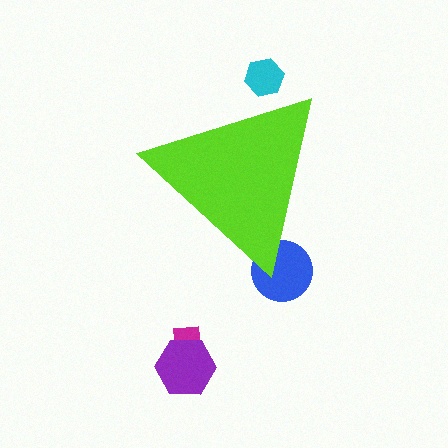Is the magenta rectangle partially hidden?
No, the magenta rectangle is fully visible.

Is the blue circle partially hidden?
Yes, the blue circle is partially hidden behind the lime triangle.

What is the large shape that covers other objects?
A lime triangle.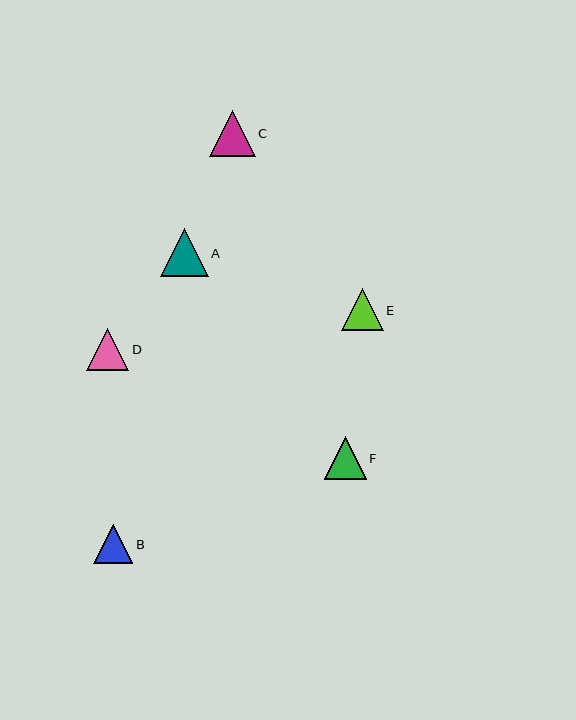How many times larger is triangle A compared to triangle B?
Triangle A is approximately 1.2 times the size of triangle B.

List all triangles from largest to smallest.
From largest to smallest: A, C, D, F, E, B.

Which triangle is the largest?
Triangle A is the largest with a size of approximately 48 pixels.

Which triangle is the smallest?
Triangle B is the smallest with a size of approximately 39 pixels.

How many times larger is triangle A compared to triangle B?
Triangle A is approximately 1.2 times the size of triangle B.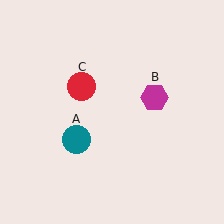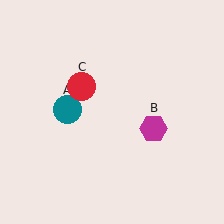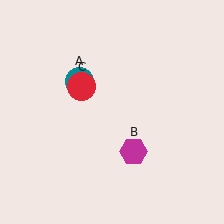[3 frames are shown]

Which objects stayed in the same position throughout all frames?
Red circle (object C) remained stationary.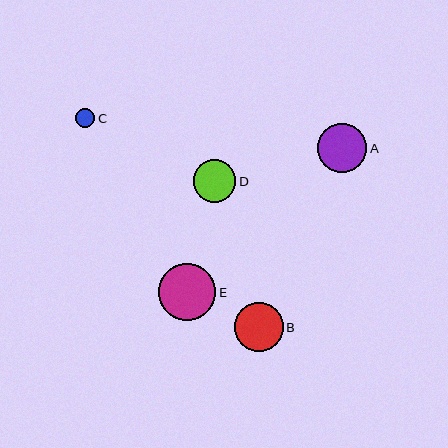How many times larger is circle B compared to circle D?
Circle B is approximately 1.2 times the size of circle D.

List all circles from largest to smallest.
From largest to smallest: E, A, B, D, C.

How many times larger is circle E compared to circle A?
Circle E is approximately 1.2 times the size of circle A.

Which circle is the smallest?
Circle C is the smallest with a size of approximately 19 pixels.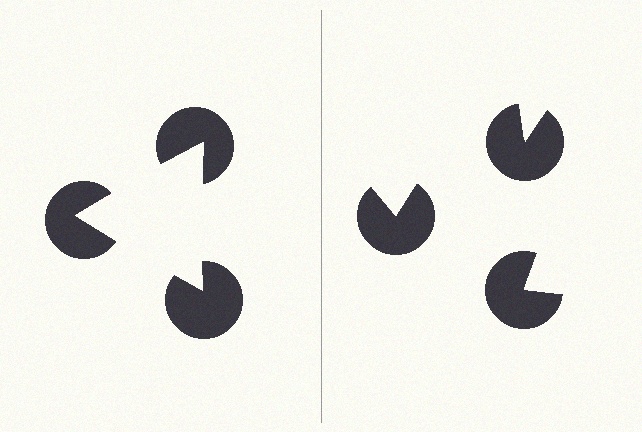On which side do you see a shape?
An illusory triangle appears on the left side. On the right side the wedge cuts are rotated, so no coherent shape forms.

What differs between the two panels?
The pac-man discs are positioned identically on both sides; only the wedge orientations differ. On the left they align to a triangle; on the right they are misaligned.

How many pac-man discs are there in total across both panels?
6 — 3 on each side.